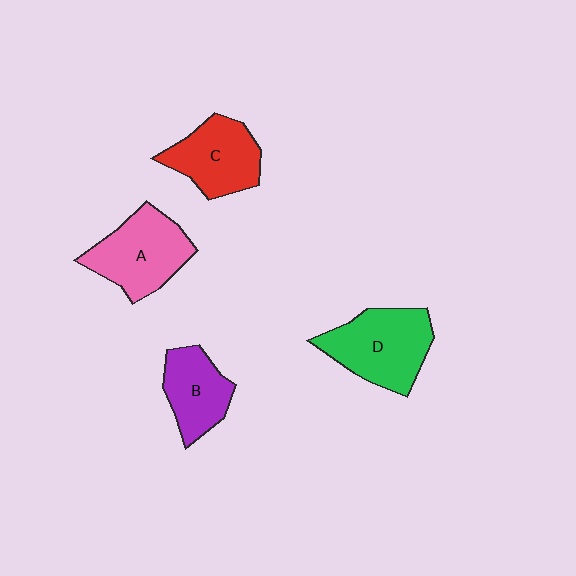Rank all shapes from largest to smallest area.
From largest to smallest: D (green), A (pink), C (red), B (purple).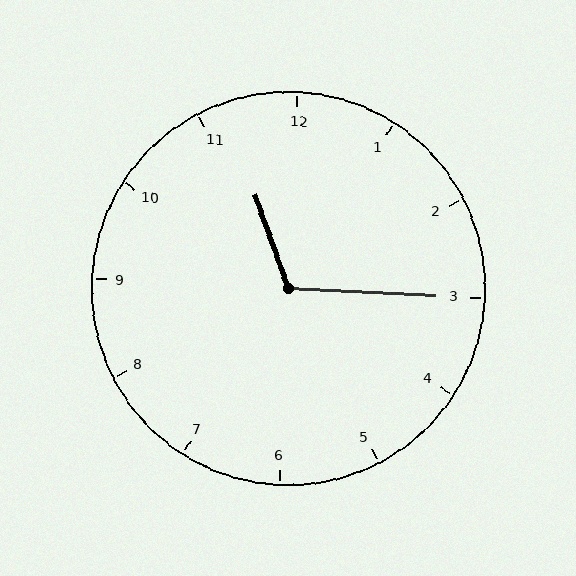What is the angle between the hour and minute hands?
Approximately 112 degrees.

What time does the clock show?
11:15.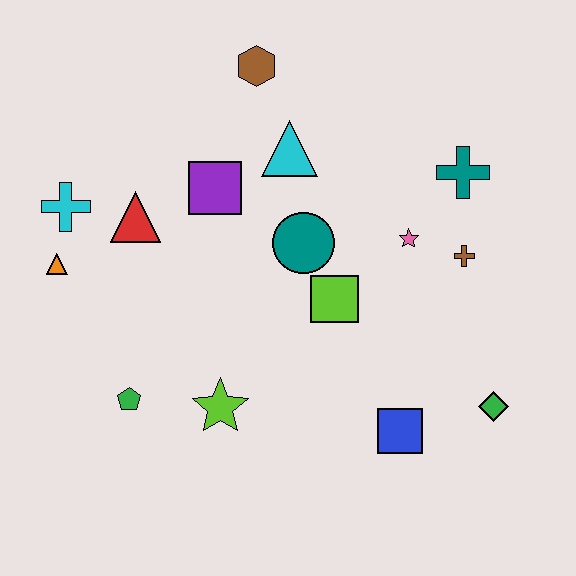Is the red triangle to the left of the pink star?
Yes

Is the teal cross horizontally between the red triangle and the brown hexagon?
No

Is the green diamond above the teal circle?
No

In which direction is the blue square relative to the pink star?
The blue square is below the pink star.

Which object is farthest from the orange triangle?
The green diamond is farthest from the orange triangle.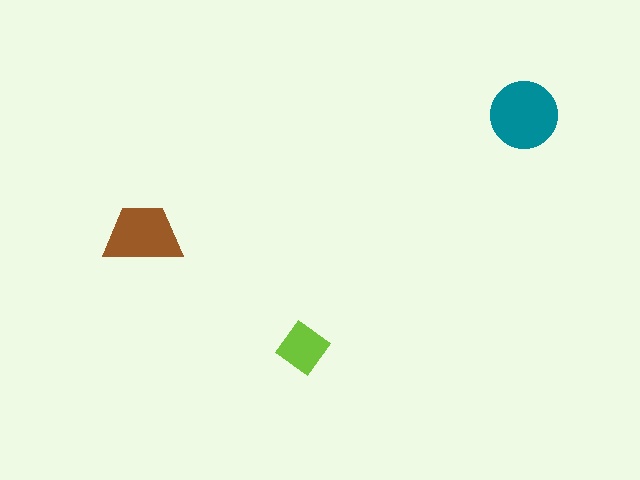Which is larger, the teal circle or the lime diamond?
The teal circle.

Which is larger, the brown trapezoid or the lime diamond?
The brown trapezoid.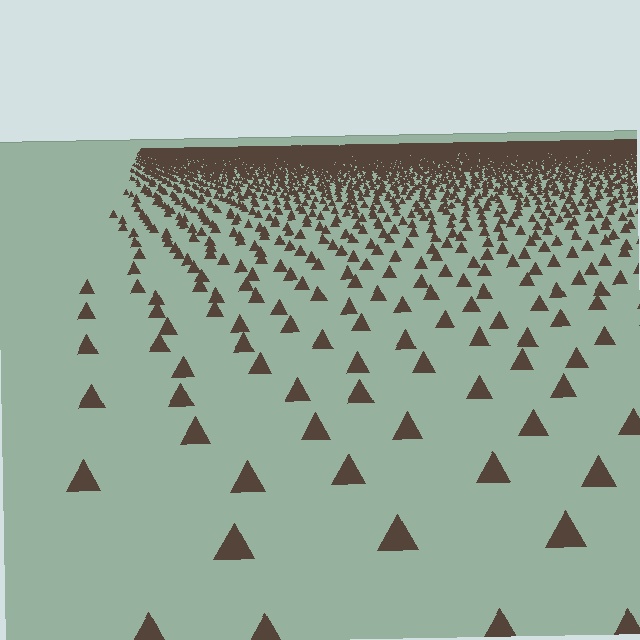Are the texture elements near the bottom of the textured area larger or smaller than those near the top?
Larger. Near the bottom, elements are closer to the viewer and appear at a bigger on-screen size.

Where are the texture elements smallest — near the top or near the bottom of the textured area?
Near the top.